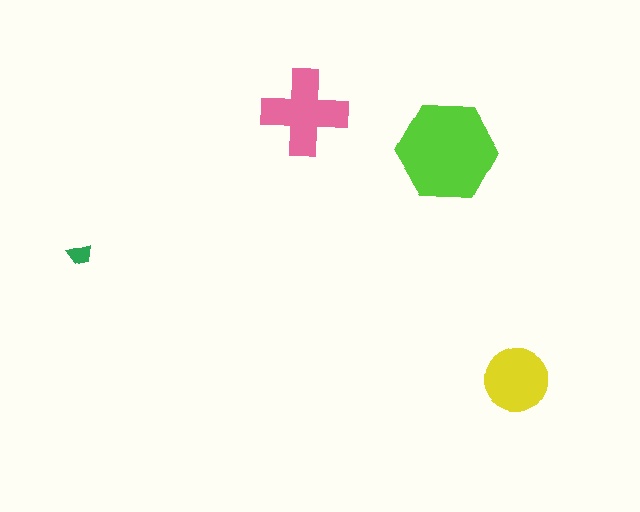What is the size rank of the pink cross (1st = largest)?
2nd.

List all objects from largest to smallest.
The lime hexagon, the pink cross, the yellow circle, the green trapezoid.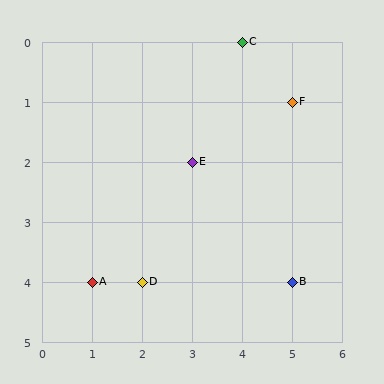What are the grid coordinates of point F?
Point F is at grid coordinates (5, 1).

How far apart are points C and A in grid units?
Points C and A are 3 columns and 4 rows apart (about 5.0 grid units diagonally).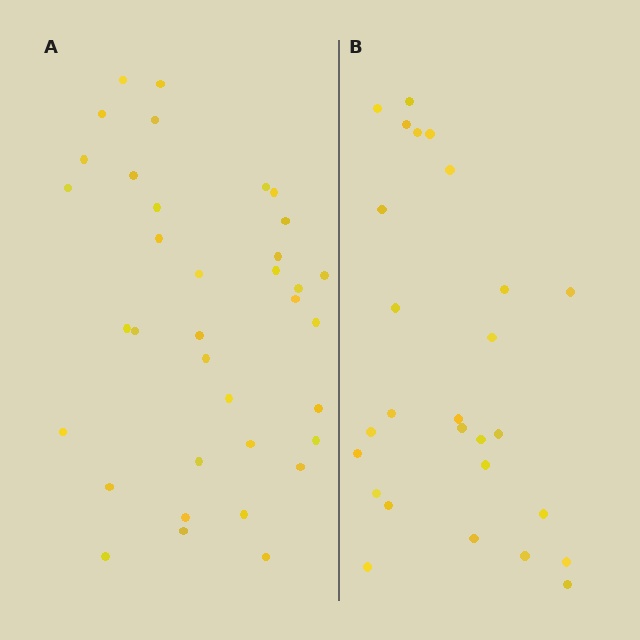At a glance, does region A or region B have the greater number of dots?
Region A (the left region) has more dots.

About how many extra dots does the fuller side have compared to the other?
Region A has roughly 8 or so more dots than region B.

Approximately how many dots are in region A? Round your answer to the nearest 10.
About 40 dots. (The exact count is 36, which rounds to 40.)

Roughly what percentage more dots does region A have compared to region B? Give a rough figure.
About 35% more.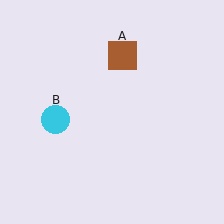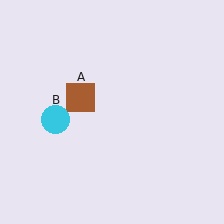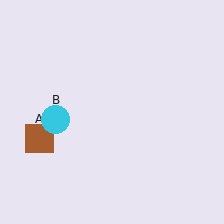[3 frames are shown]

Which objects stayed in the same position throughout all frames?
Cyan circle (object B) remained stationary.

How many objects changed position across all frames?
1 object changed position: brown square (object A).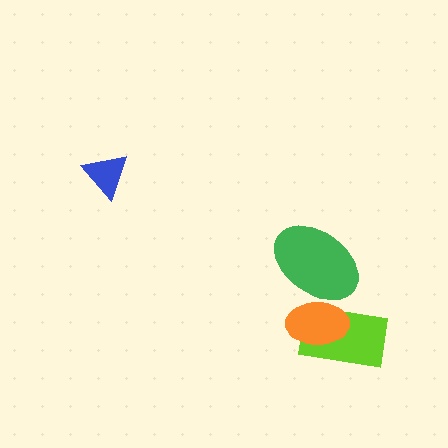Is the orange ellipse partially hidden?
Yes, it is partially covered by another shape.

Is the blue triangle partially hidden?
No, no other shape covers it.